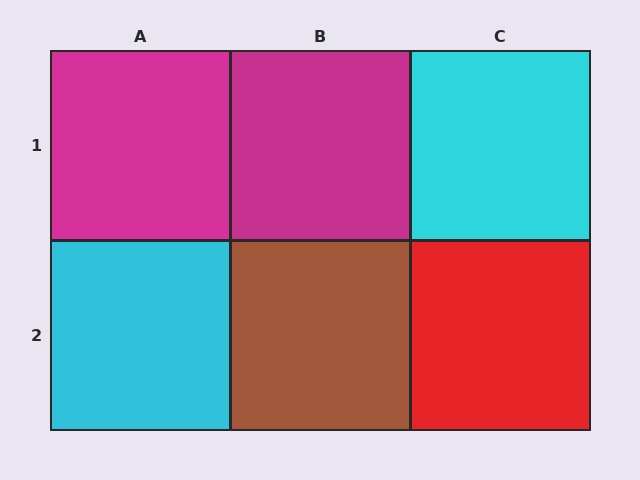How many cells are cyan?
2 cells are cyan.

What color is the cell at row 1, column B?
Magenta.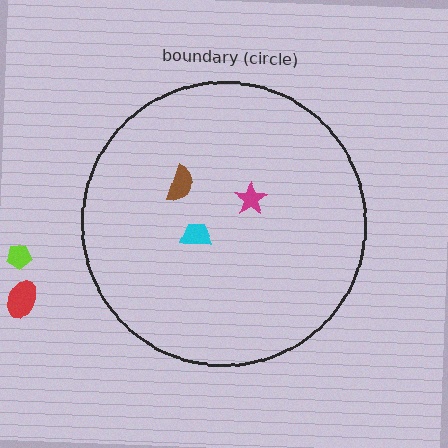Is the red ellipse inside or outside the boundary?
Outside.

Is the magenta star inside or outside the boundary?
Inside.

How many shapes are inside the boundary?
3 inside, 2 outside.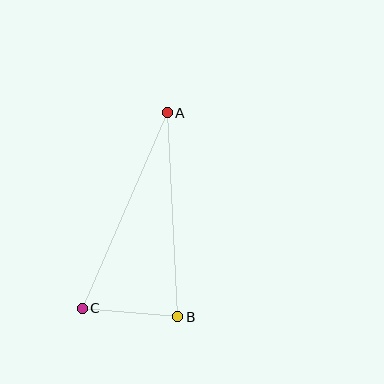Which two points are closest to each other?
Points B and C are closest to each other.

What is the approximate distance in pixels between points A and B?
The distance between A and B is approximately 204 pixels.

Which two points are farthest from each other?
Points A and C are farthest from each other.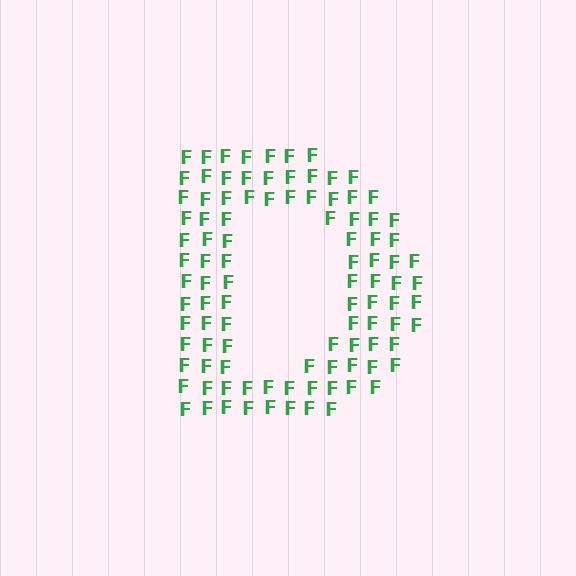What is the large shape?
The large shape is the letter D.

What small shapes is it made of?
It is made of small letter F's.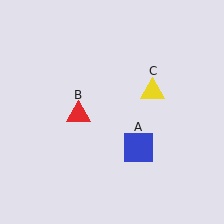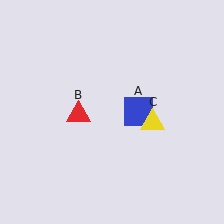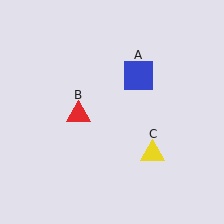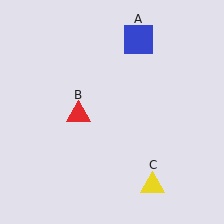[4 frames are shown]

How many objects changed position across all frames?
2 objects changed position: blue square (object A), yellow triangle (object C).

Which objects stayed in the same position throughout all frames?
Red triangle (object B) remained stationary.